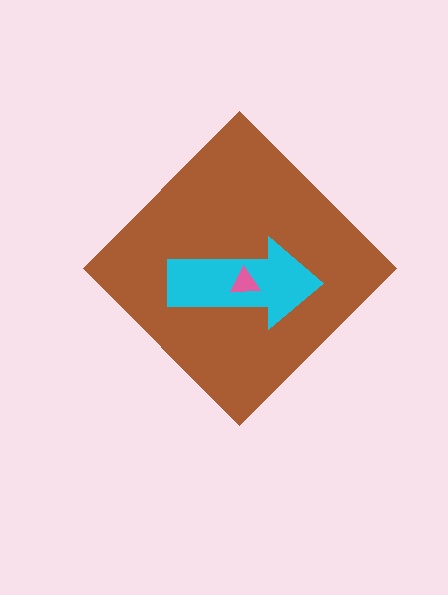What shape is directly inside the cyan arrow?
The pink triangle.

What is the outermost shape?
The brown diamond.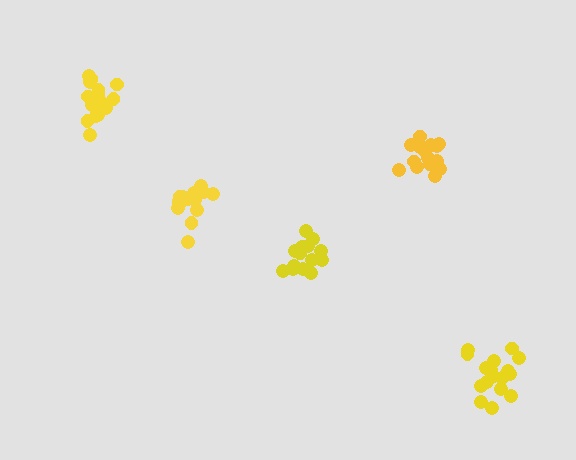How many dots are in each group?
Group 1: 17 dots, Group 2: 15 dots, Group 3: 19 dots, Group 4: 17 dots, Group 5: 14 dots (82 total).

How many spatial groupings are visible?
There are 5 spatial groupings.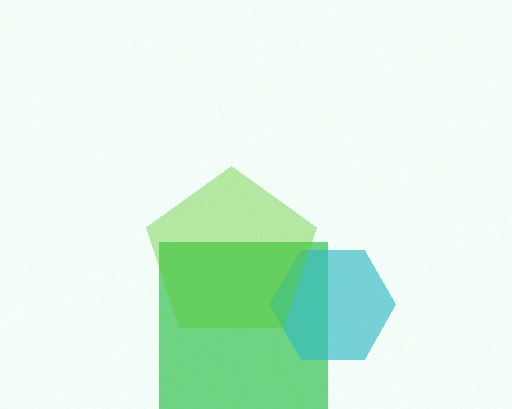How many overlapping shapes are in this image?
There are 3 overlapping shapes in the image.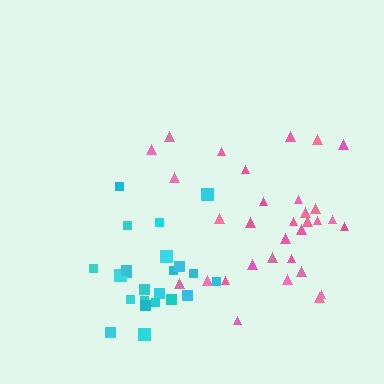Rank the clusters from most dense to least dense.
cyan, pink.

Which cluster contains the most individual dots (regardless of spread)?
Pink (32).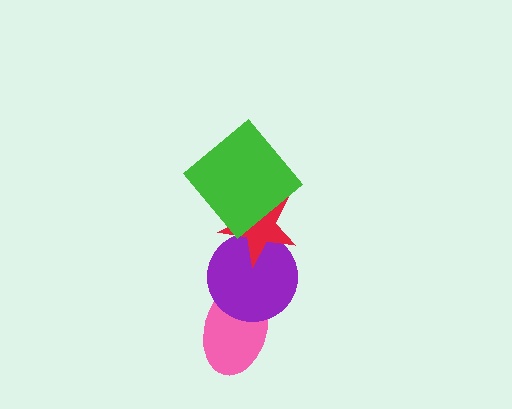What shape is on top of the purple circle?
The red star is on top of the purple circle.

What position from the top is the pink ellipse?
The pink ellipse is 4th from the top.